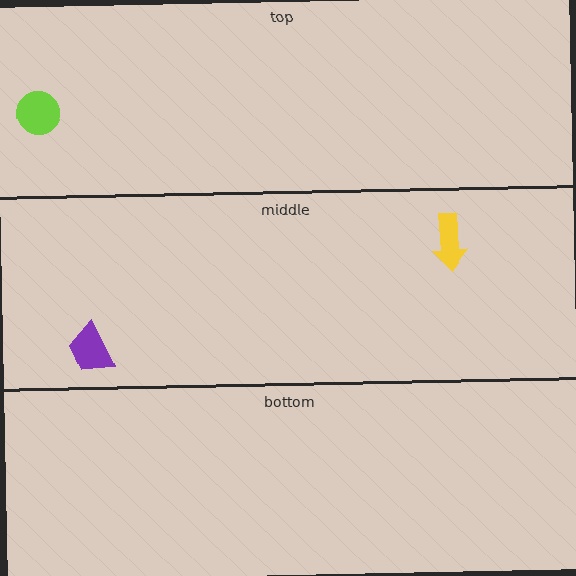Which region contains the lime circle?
The top region.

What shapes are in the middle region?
The yellow arrow, the purple trapezoid.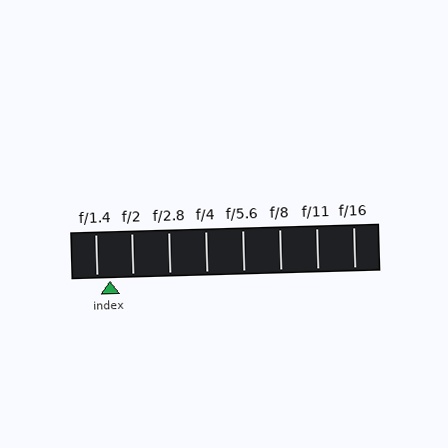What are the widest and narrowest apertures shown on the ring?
The widest aperture shown is f/1.4 and the narrowest is f/16.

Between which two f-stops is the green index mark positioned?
The index mark is between f/1.4 and f/2.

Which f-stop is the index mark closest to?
The index mark is closest to f/1.4.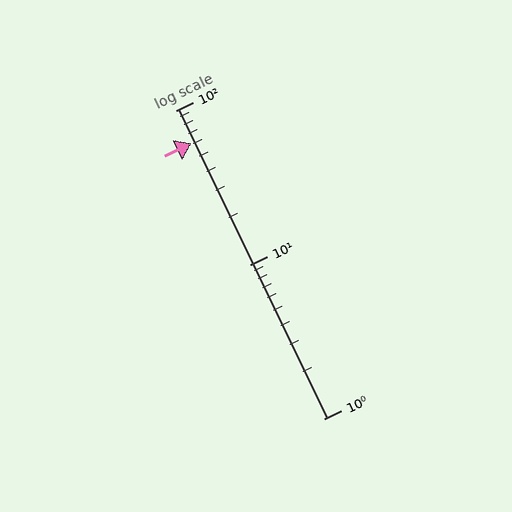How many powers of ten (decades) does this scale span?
The scale spans 2 decades, from 1 to 100.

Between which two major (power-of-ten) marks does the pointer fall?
The pointer is between 10 and 100.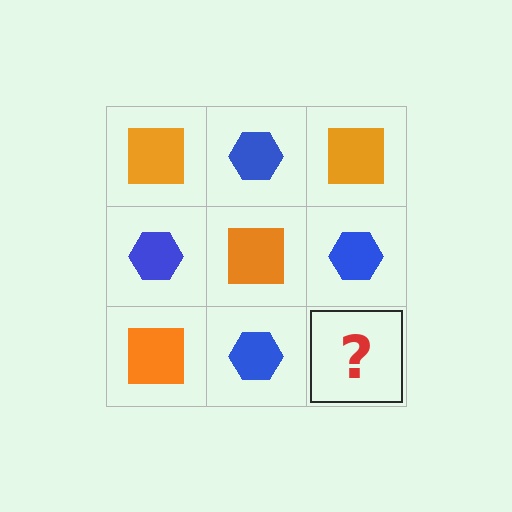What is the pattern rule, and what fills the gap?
The rule is that it alternates orange square and blue hexagon in a checkerboard pattern. The gap should be filled with an orange square.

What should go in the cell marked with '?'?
The missing cell should contain an orange square.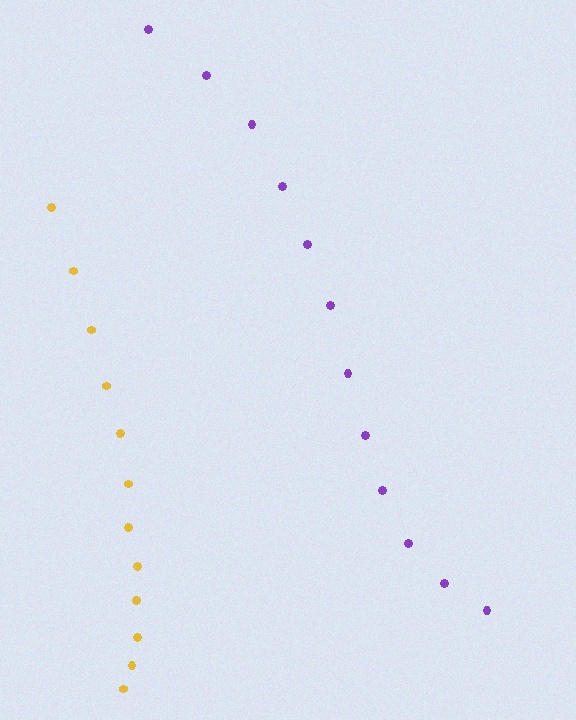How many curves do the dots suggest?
There are 2 distinct paths.